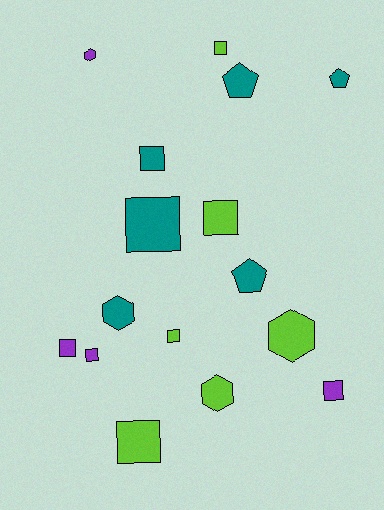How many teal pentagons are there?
There are 3 teal pentagons.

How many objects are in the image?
There are 16 objects.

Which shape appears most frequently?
Square, with 9 objects.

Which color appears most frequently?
Lime, with 6 objects.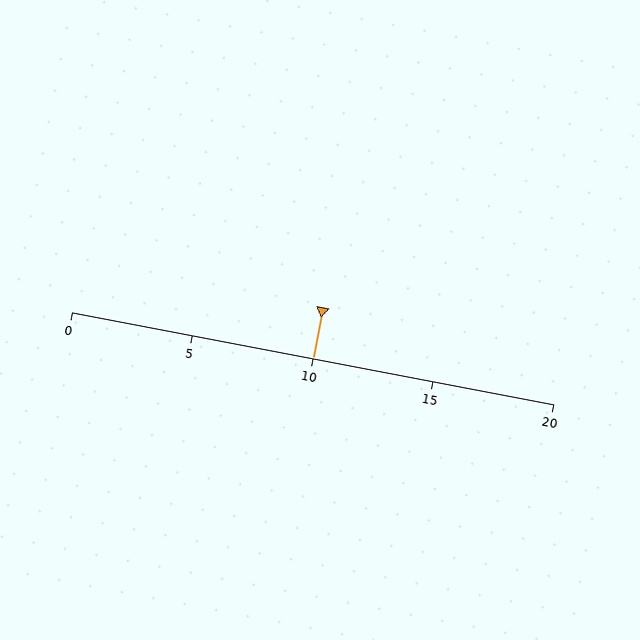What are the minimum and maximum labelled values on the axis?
The axis runs from 0 to 20.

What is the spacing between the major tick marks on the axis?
The major ticks are spaced 5 apart.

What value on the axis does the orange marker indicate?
The marker indicates approximately 10.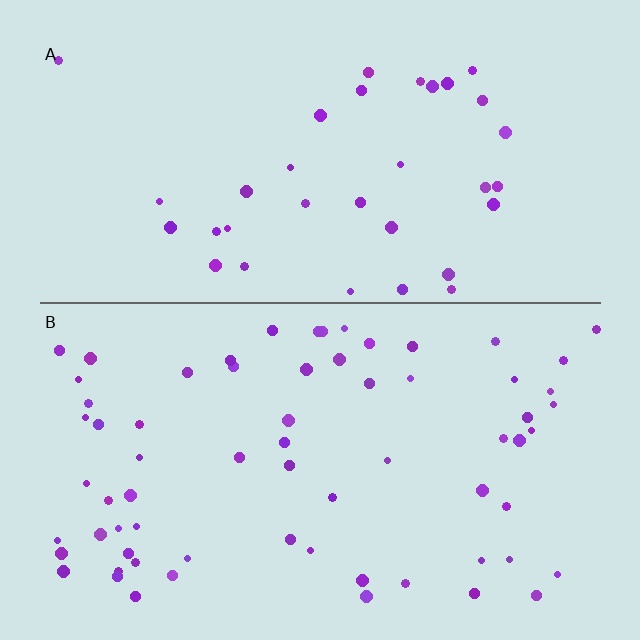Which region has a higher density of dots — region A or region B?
B (the bottom).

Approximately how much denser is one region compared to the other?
Approximately 2.0× — region B over region A.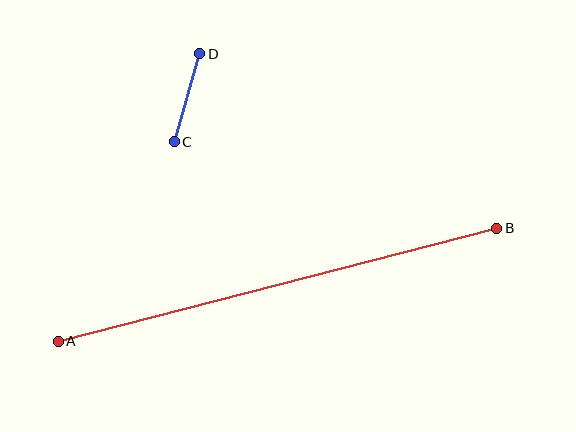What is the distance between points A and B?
The distance is approximately 453 pixels.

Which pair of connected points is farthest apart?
Points A and B are farthest apart.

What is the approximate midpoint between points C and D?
The midpoint is at approximately (187, 98) pixels.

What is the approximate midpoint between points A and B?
The midpoint is at approximately (278, 285) pixels.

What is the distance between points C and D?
The distance is approximately 91 pixels.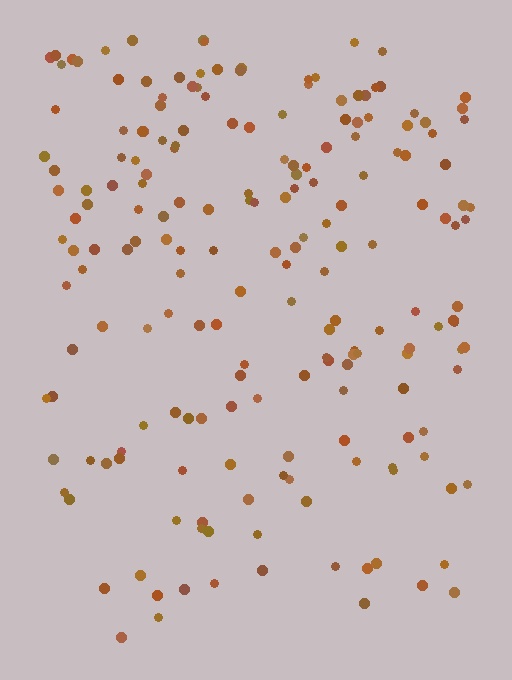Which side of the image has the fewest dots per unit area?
The bottom.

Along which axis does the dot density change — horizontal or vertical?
Vertical.